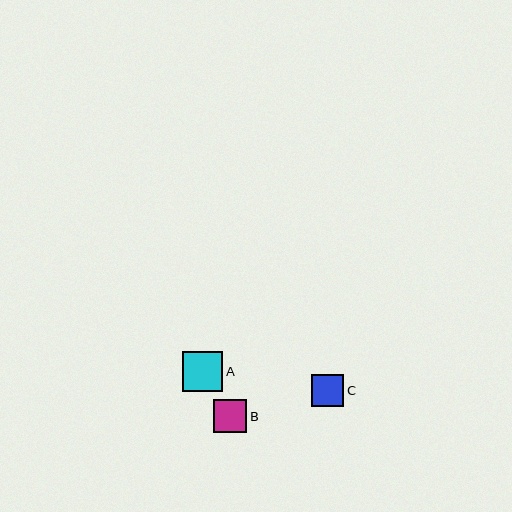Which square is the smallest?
Square C is the smallest with a size of approximately 32 pixels.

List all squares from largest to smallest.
From largest to smallest: A, B, C.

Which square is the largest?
Square A is the largest with a size of approximately 40 pixels.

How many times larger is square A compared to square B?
Square A is approximately 1.2 times the size of square B.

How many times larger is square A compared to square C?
Square A is approximately 1.2 times the size of square C.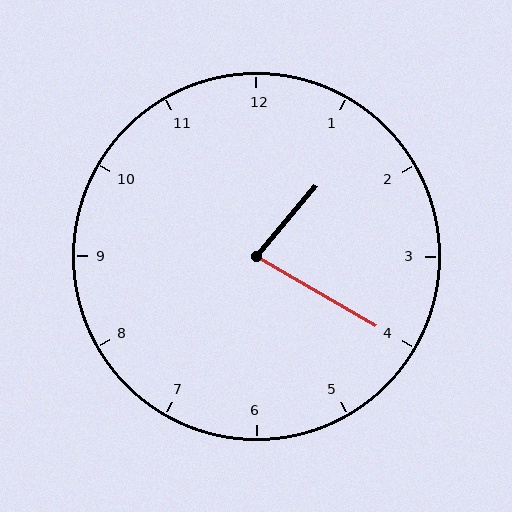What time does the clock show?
1:20.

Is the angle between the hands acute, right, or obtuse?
It is acute.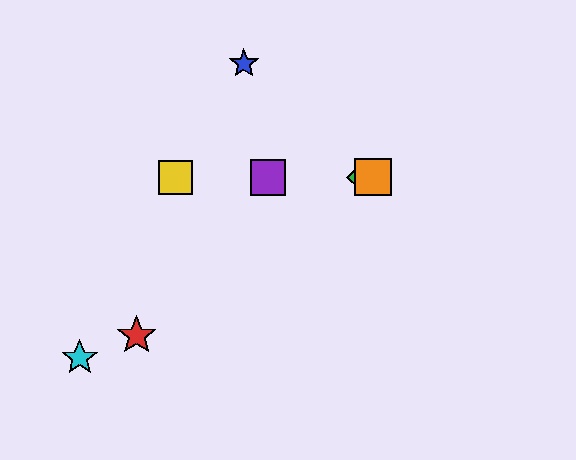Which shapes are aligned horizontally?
The green diamond, the yellow square, the purple square, the orange square are aligned horizontally.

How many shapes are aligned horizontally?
4 shapes (the green diamond, the yellow square, the purple square, the orange square) are aligned horizontally.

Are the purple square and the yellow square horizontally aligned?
Yes, both are at y≈177.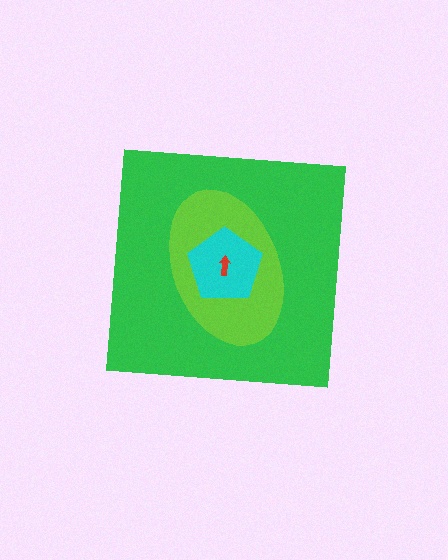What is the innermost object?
The red arrow.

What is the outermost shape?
The green square.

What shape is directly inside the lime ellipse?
The cyan pentagon.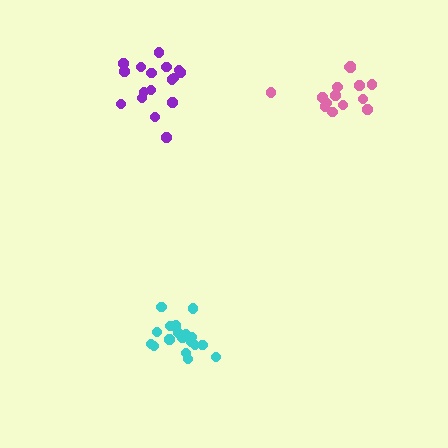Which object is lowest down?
The cyan cluster is bottommost.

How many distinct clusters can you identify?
There are 3 distinct clusters.